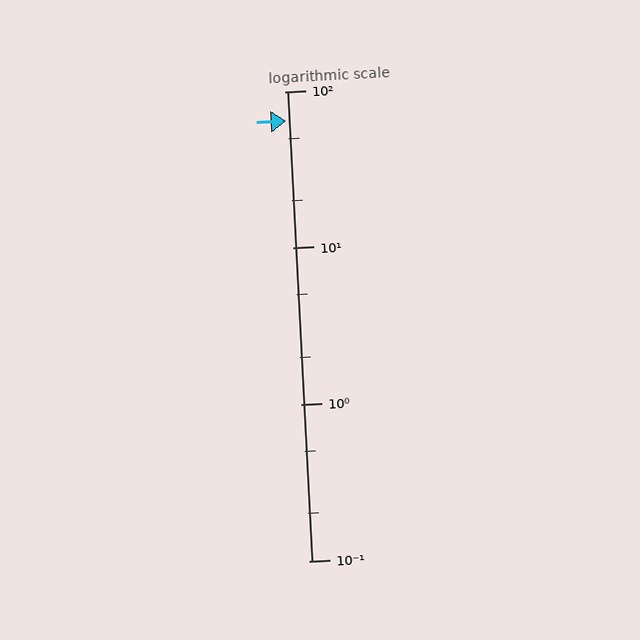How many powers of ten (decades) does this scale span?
The scale spans 3 decades, from 0.1 to 100.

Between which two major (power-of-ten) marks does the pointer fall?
The pointer is between 10 and 100.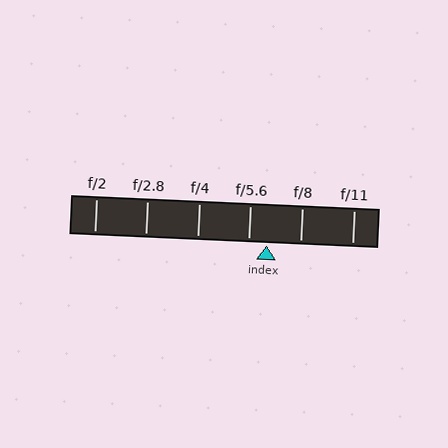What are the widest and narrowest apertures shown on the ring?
The widest aperture shown is f/2 and the narrowest is f/11.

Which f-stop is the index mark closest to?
The index mark is closest to f/5.6.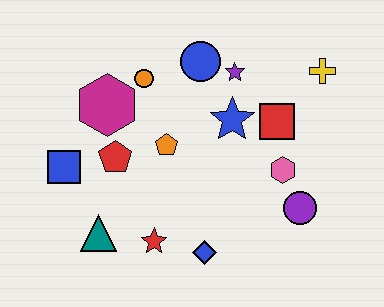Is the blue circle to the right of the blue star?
No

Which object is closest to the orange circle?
The magenta hexagon is closest to the orange circle.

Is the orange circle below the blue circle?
Yes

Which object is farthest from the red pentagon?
The yellow cross is farthest from the red pentagon.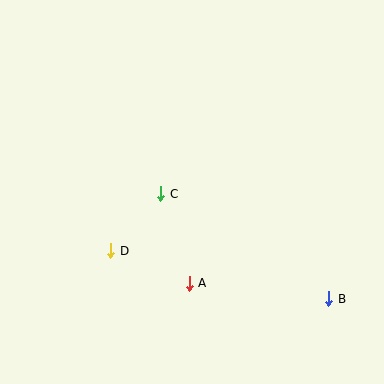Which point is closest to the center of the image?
Point C at (161, 194) is closest to the center.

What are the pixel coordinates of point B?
Point B is at (329, 299).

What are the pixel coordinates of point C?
Point C is at (161, 194).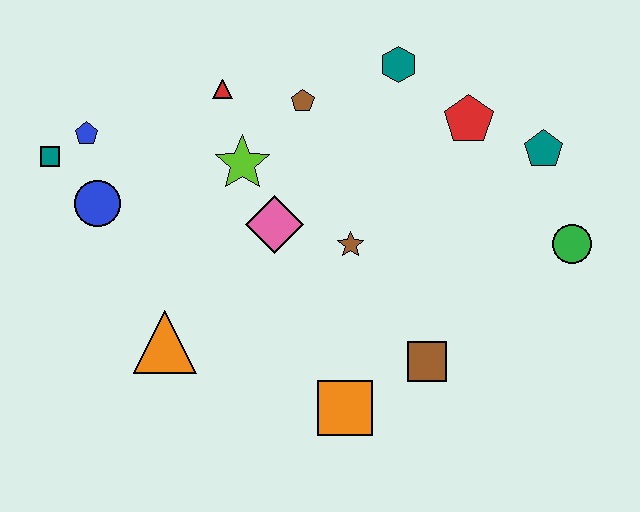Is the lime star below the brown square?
No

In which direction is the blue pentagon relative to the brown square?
The blue pentagon is to the left of the brown square.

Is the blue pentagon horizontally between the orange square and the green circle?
No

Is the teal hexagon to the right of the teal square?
Yes